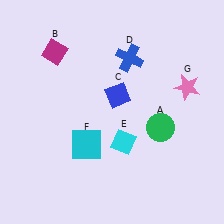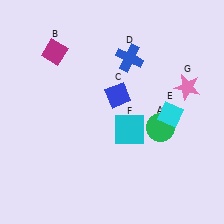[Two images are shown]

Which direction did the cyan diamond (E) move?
The cyan diamond (E) moved right.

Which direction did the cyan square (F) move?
The cyan square (F) moved right.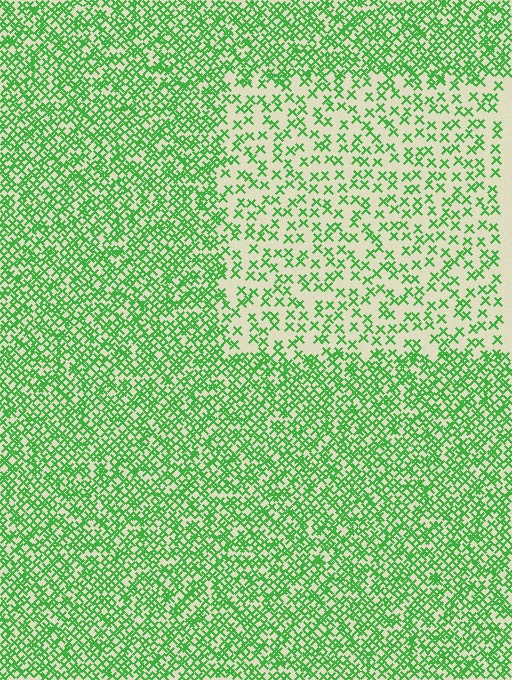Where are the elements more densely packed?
The elements are more densely packed outside the rectangle boundary.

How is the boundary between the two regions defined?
The boundary is defined by a change in element density (approximately 2.4x ratio). All elements are the same color, size, and shape.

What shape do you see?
I see a rectangle.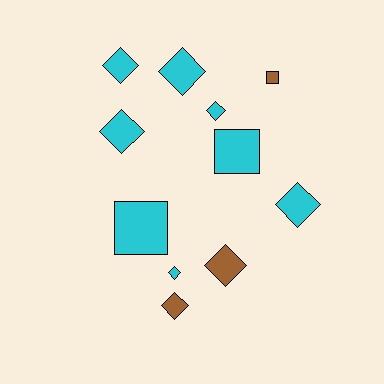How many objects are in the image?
There are 11 objects.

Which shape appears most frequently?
Diamond, with 8 objects.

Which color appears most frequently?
Cyan, with 8 objects.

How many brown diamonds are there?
There are 2 brown diamonds.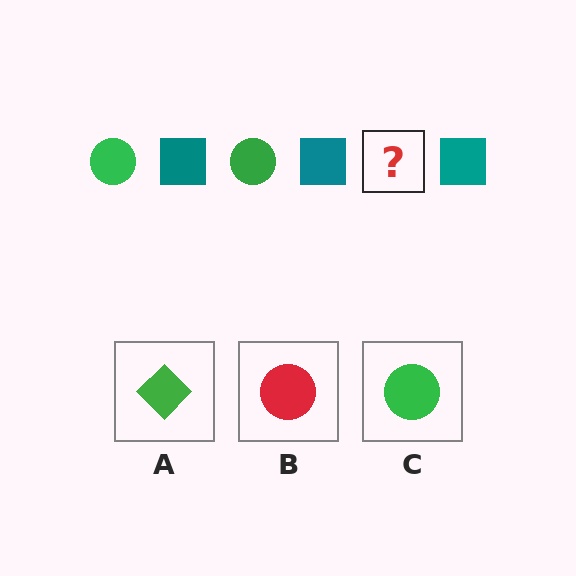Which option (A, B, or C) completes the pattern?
C.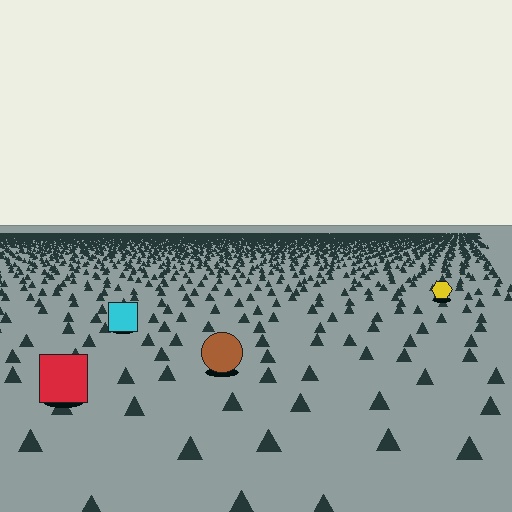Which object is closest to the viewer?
The red square is closest. The texture marks near it are larger and more spread out.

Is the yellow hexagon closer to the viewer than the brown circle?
No. The brown circle is closer — you can tell from the texture gradient: the ground texture is coarser near it.